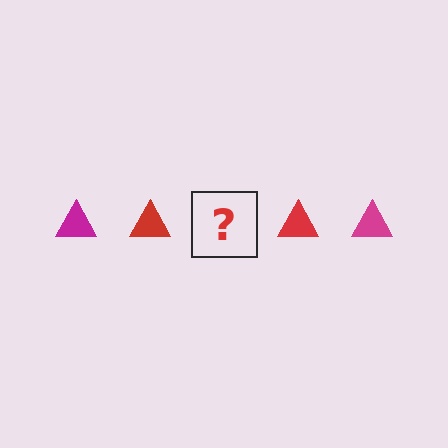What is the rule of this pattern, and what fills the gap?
The rule is that the pattern cycles through magenta, red triangles. The gap should be filled with a magenta triangle.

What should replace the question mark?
The question mark should be replaced with a magenta triangle.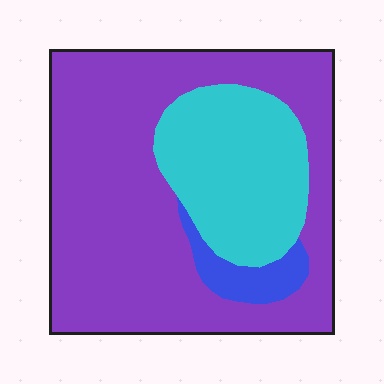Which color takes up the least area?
Blue, at roughly 5%.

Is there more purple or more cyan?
Purple.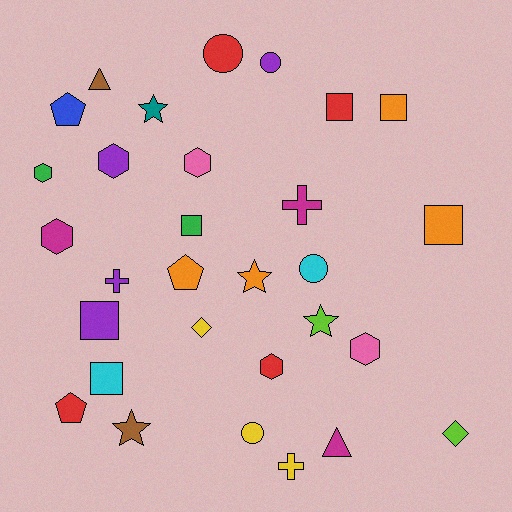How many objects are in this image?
There are 30 objects.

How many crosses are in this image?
There are 3 crosses.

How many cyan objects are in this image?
There are 2 cyan objects.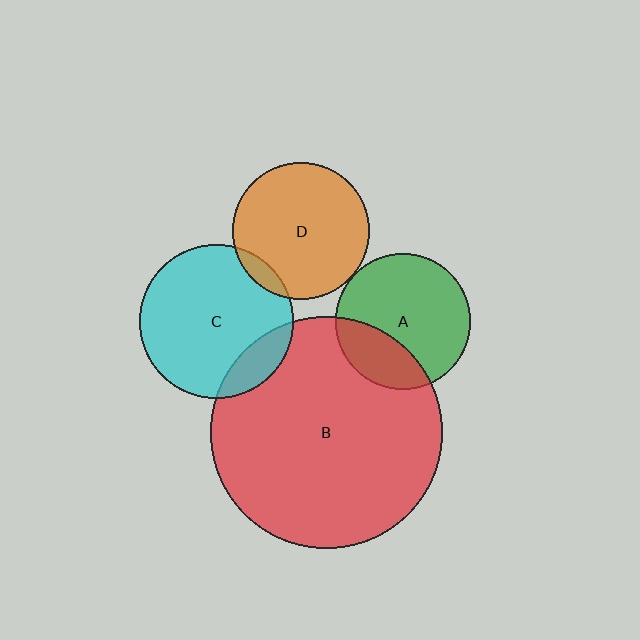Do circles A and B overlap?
Yes.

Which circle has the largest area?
Circle B (red).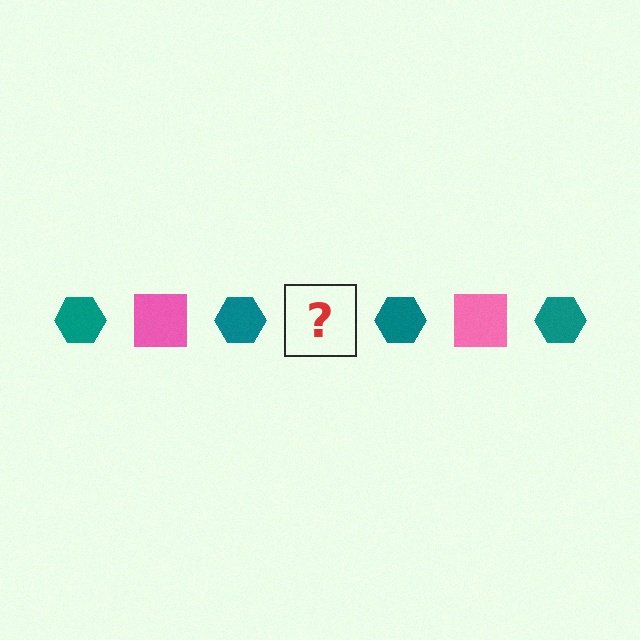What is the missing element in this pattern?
The missing element is a pink square.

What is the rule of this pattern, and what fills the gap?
The rule is that the pattern alternates between teal hexagon and pink square. The gap should be filled with a pink square.